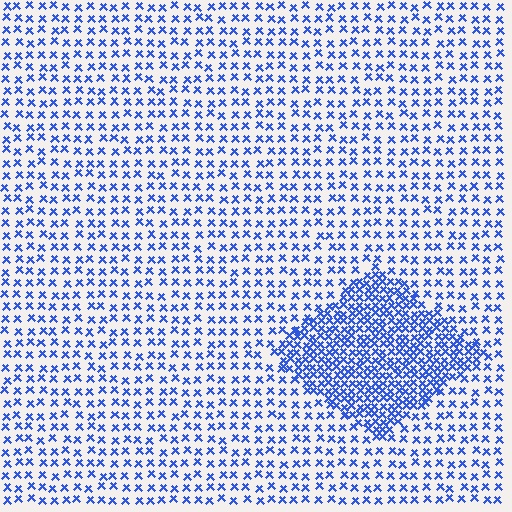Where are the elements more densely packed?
The elements are more densely packed inside the diamond boundary.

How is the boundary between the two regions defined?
The boundary is defined by a change in element density (approximately 2.4x ratio). All elements are the same color, size, and shape.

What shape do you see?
I see a diamond.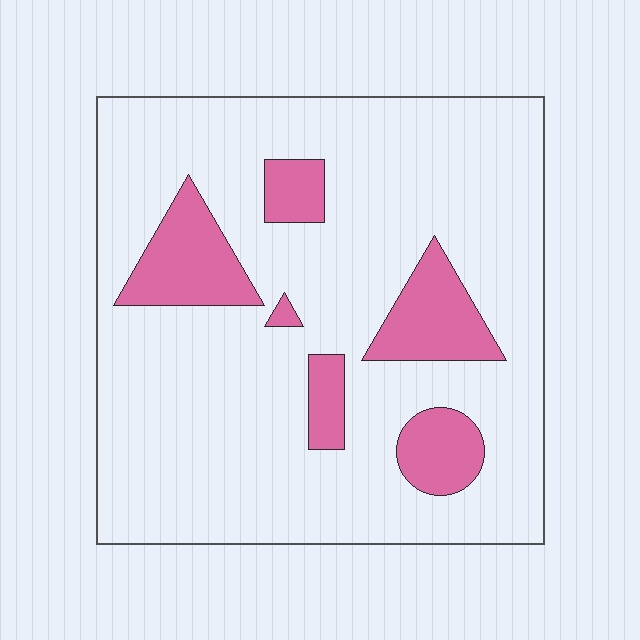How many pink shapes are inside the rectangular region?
6.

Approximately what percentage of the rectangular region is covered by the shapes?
Approximately 15%.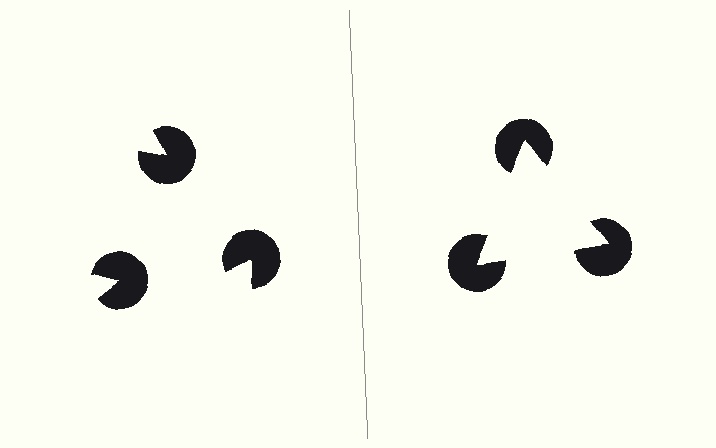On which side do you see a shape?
An illusory triangle appears on the right side. On the left side the wedge cuts are rotated, so no coherent shape forms.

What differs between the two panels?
The pac-man discs are positioned identically on both sides; only the wedge orientations differ. On the right they align to a triangle; on the left they are misaligned.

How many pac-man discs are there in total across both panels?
6 — 3 on each side.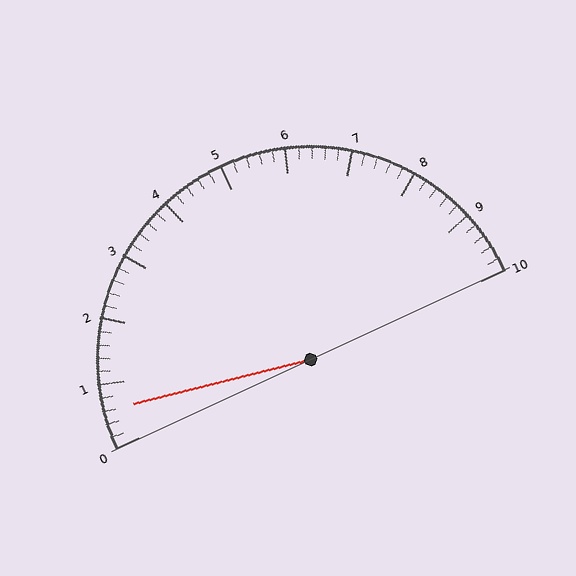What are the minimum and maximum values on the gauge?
The gauge ranges from 0 to 10.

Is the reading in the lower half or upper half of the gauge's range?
The reading is in the lower half of the range (0 to 10).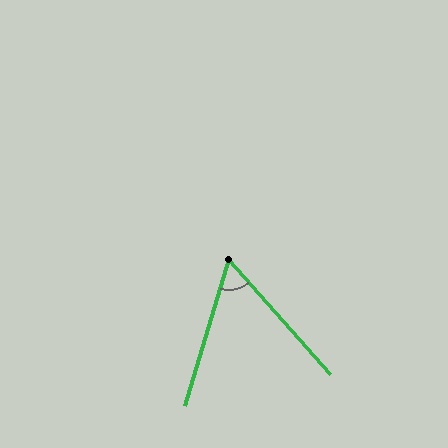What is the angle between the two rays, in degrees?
Approximately 58 degrees.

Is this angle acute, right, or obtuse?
It is acute.